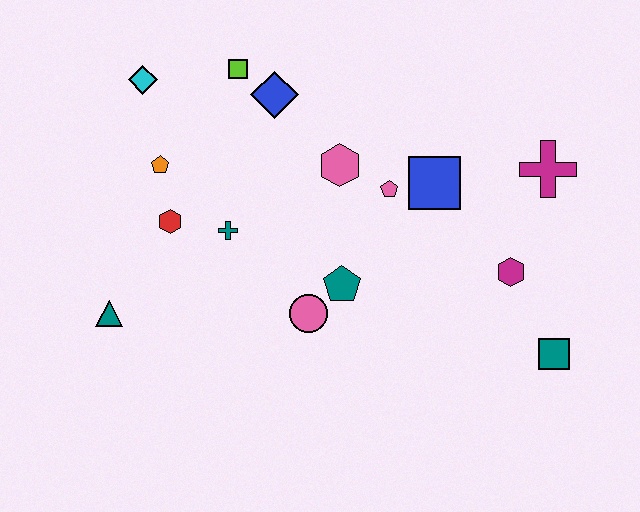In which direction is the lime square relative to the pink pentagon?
The lime square is to the left of the pink pentagon.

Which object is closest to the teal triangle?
The red hexagon is closest to the teal triangle.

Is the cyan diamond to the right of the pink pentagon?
No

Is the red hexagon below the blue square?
Yes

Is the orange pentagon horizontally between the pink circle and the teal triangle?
Yes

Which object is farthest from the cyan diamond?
The teal square is farthest from the cyan diamond.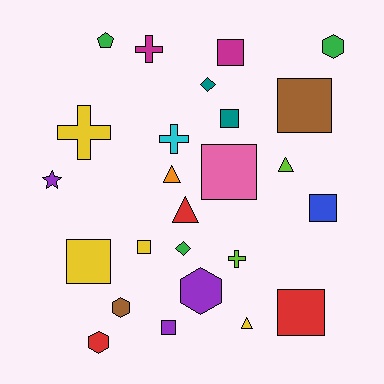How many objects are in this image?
There are 25 objects.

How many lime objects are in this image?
There are 2 lime objects.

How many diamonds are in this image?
There are 2 diamonds.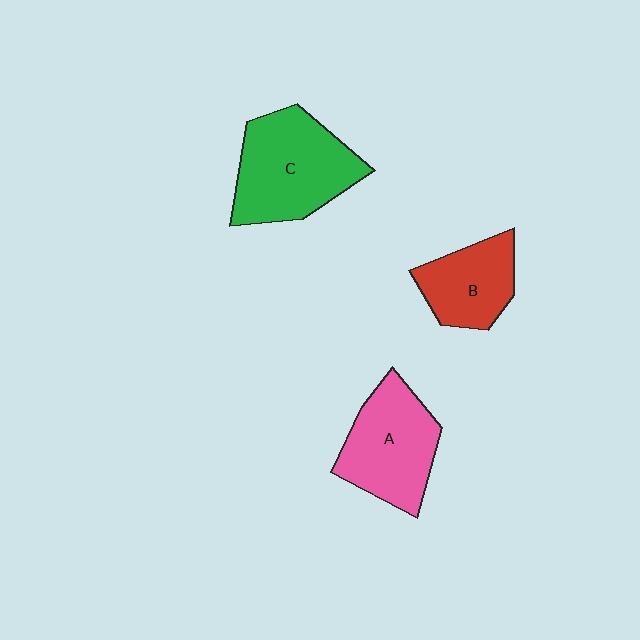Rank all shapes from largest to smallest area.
From largest to smallest: C (green), A (pink), B (red).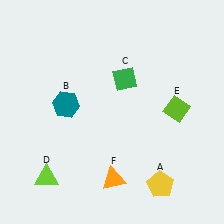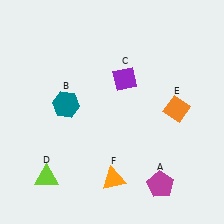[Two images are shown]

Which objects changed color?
A changed from yellow to magenta. C changed from green to purple. E changed from lime to orange.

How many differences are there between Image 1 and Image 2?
There are 3 differences between the two images.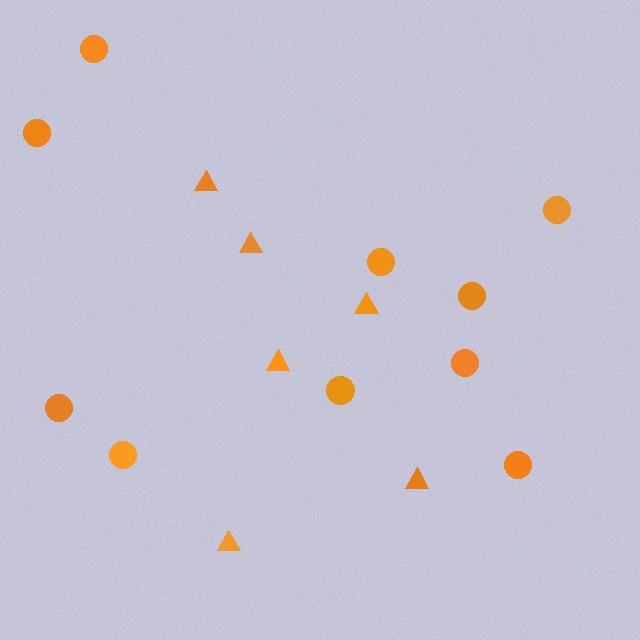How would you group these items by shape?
There are 2 groups: one group of circles (10) and one group of triangles (6).